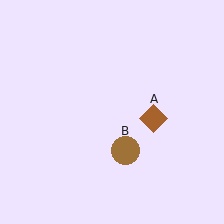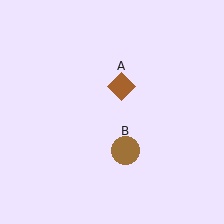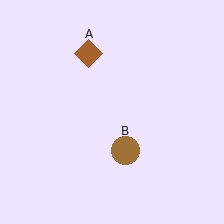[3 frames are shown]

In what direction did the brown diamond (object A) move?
The brown diamond (object A) moved up and to the left.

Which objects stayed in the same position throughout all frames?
Brown circle (object B) remained stationary.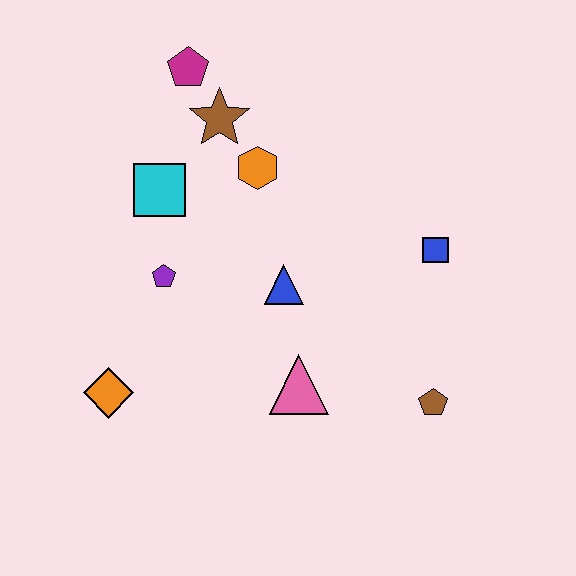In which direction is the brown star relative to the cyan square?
The brown star is above the cyan square.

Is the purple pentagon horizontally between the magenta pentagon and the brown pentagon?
No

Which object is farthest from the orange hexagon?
The brown pentagon is farthest from the orange hexagon.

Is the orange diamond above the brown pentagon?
Yes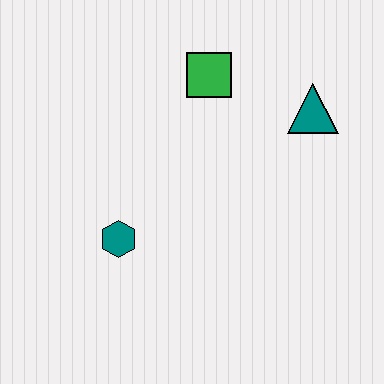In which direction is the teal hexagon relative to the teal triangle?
The teal hexagon is to the left of the teal triangle.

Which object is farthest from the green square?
The teal hexagon is farthest from the green square.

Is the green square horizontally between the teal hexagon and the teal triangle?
Yes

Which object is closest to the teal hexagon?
The green square is closest to the teal hexagon.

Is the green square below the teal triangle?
No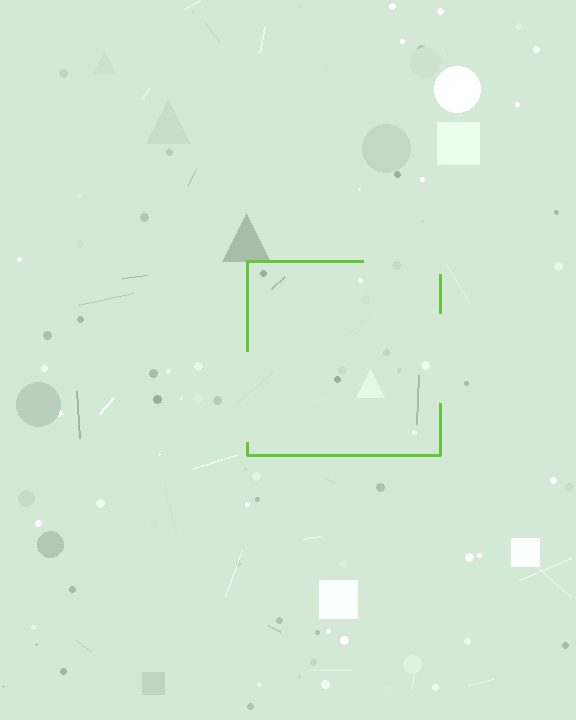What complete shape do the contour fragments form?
The contour fragments form a square.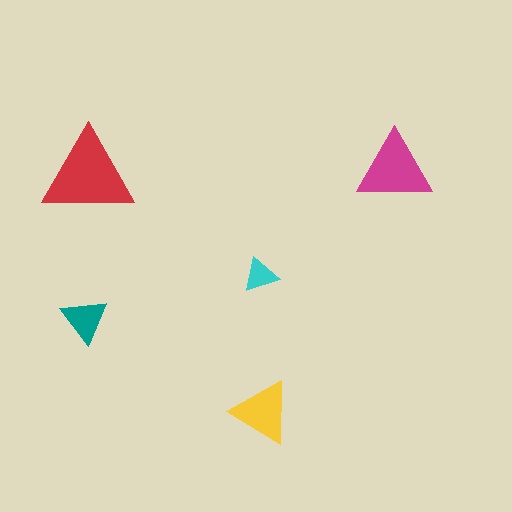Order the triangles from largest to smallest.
the red one, the magenta one, the yellow one, the teal one, the cyan one.